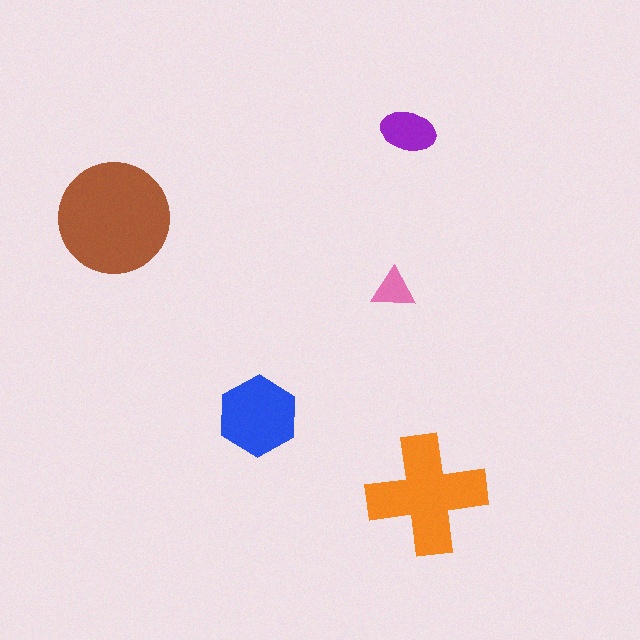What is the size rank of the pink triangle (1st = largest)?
5th.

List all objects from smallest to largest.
The pink triangle, the purple ellipse, the blue hexagon, the orange cross, the brown circle.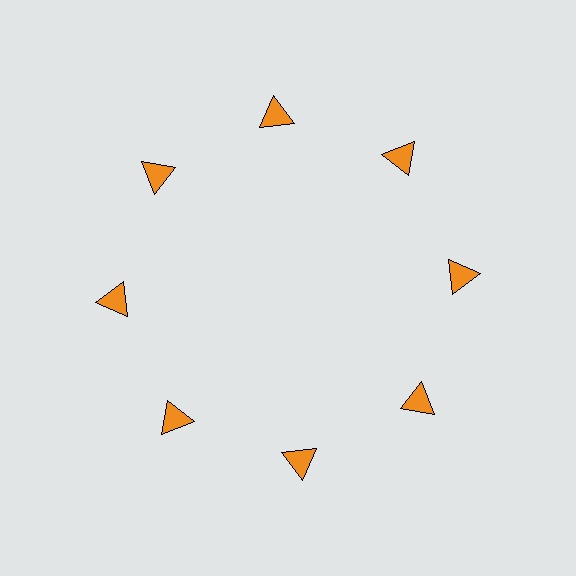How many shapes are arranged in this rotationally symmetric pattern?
There are 8 shapes, arranged in 8 groups of 1.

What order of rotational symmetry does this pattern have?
This pattern has 8-fold rotational symmetry.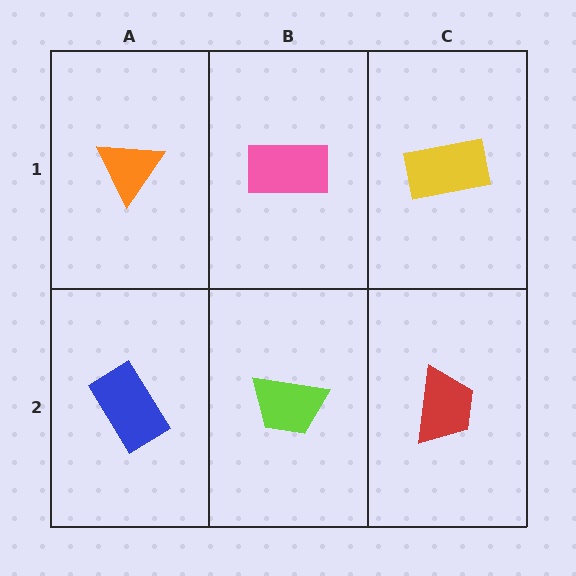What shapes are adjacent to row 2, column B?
A pink rectangle (row 1, column B), a blue rectangle (row 2, column A), a red trapezoid (row 2, column C).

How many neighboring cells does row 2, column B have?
3.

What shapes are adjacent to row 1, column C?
A red trapezoid (row 2, column C), a pink rectangle (row 1, column B).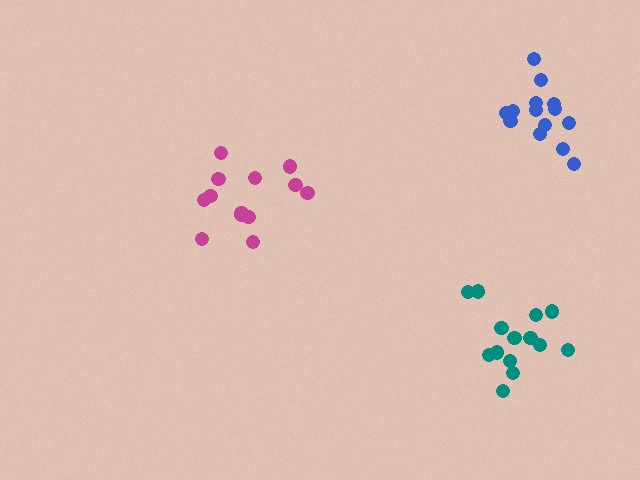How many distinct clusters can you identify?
There are 3 distinct clusters.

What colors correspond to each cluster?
The clusters are colored: teal, blue, magenta.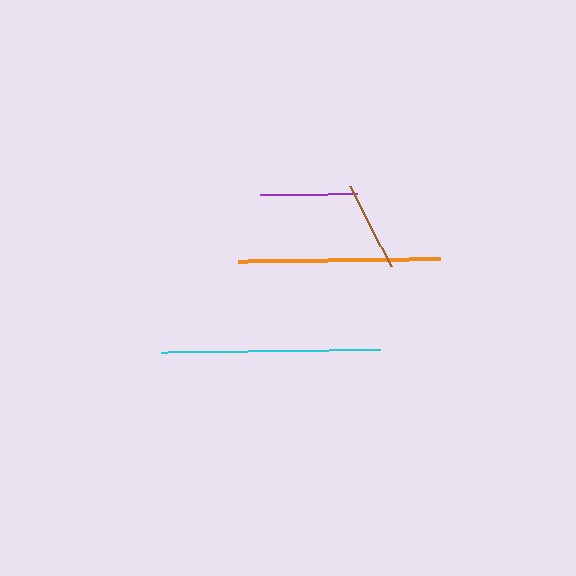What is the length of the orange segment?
The orange segment is approximately 202 pixels long.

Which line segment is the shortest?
The brown line is the shortest at approximately 89 pixels.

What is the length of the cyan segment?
The cyan segment is approximately 219 pixels long.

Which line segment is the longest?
The cyan line is the longest at approximately 219 pixels.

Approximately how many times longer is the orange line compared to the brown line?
The orange line is approximately 2.3 times the length of the brown line.